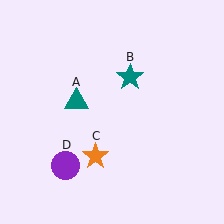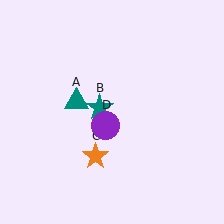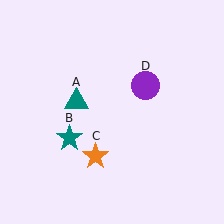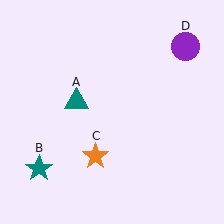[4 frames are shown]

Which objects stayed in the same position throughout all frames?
Teal triangle (object A) and orange star (object C) remained stationary.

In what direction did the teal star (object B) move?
The teal star (object B) moved down and to the left.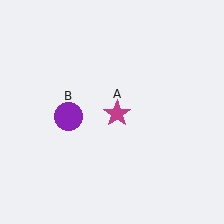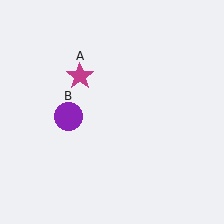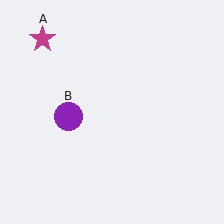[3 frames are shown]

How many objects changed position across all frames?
1 object changed position: magenta star (object A).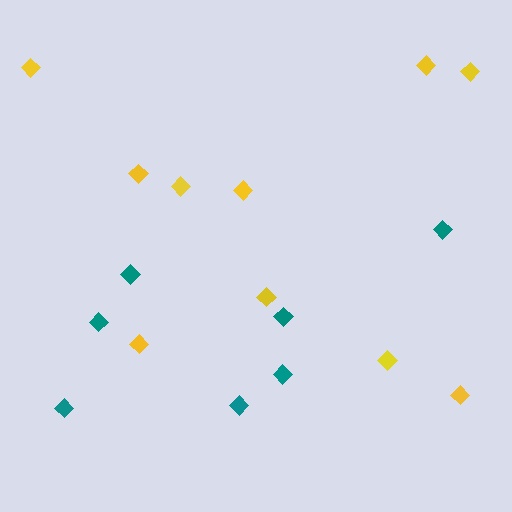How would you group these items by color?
There are 2 groups: one group of teal diamonds (7) and one group of yellow diamonds (10).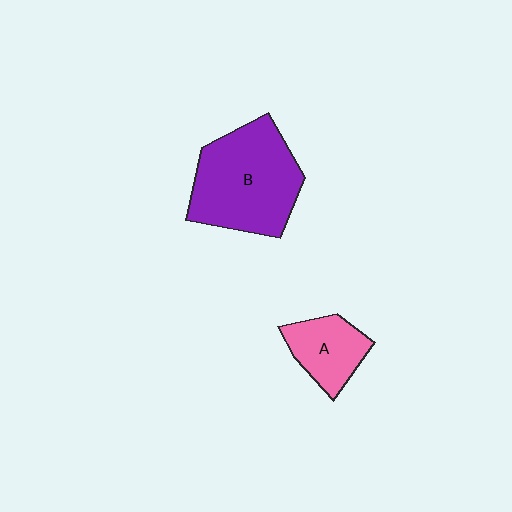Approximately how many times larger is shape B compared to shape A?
Approximately 2.1 times.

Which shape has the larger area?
Shape B (purple).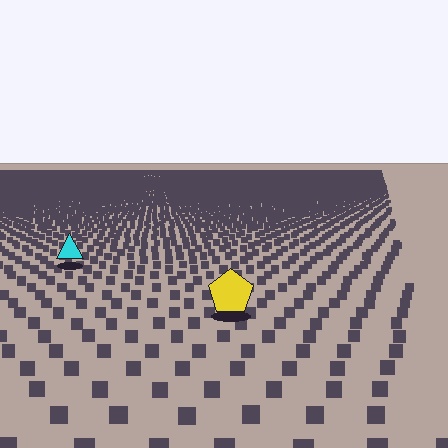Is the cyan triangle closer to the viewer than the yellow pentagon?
No. The yellow pentagon is closer — you can tell from the texture gradient: the ground texture is coarser near it.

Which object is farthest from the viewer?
The cyan triangle is farthest from the viewer. It appears smaller and the ground texture around it is denser.